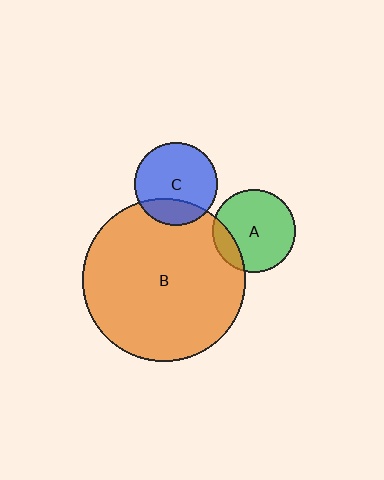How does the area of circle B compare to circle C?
Approximately 3.8 times.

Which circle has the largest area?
Circle B (orange).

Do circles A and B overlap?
Yes.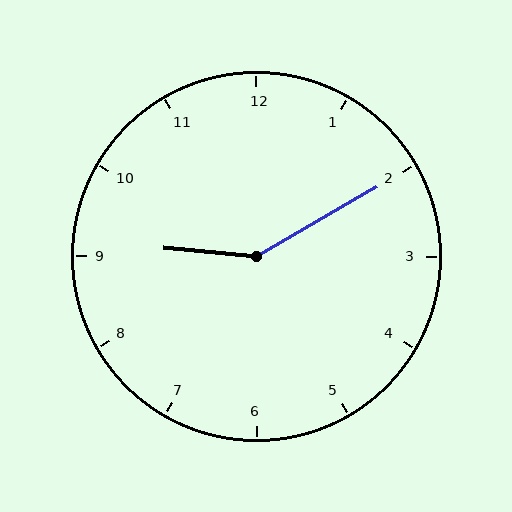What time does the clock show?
9:10.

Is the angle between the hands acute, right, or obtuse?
It is obtuse.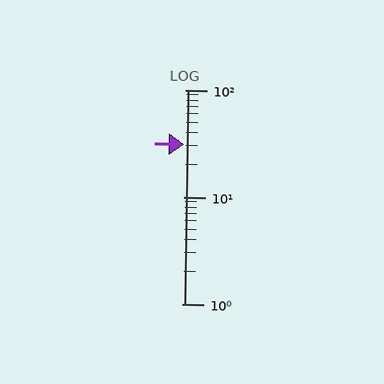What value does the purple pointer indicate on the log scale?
The pointer indicates approximately 31.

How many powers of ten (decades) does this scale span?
The scale spans 2 decades, from 1 to 100.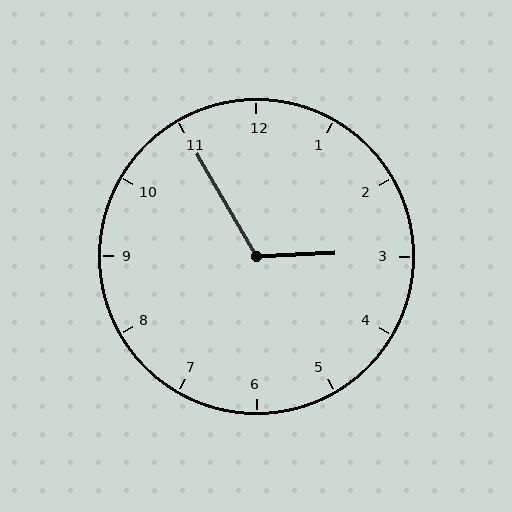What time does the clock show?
2:55.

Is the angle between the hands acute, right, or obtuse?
It is obtuse.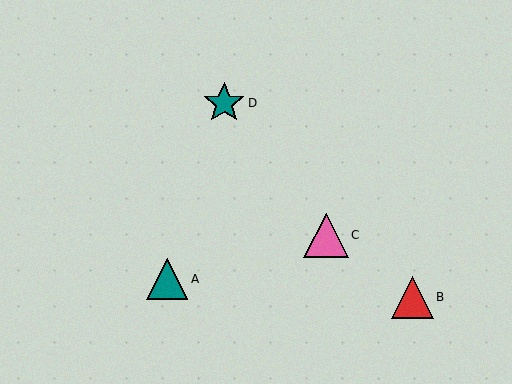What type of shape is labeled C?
Shape C is a pink triangle.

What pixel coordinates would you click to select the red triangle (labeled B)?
Click at (412, 297) to select the red triangle B.